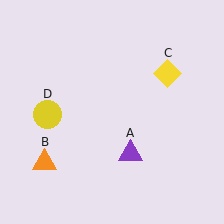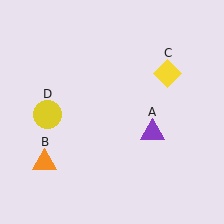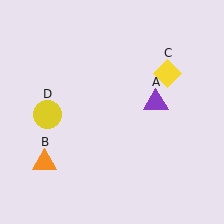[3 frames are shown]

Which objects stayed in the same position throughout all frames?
Orange triangle (object B) and yellow diamond (object C) and yellow circle (object D) remained stationary.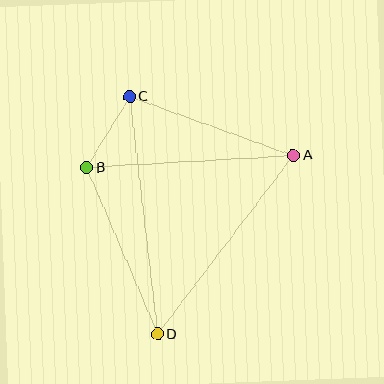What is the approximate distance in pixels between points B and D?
The distance between B and D is approximately 181 pixels.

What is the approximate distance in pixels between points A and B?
The distance between A and B is approximately 207 pixels.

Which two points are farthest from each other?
Points C and D are farthest from each other.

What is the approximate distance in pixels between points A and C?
The distance between A and C is approximately 174 pixels.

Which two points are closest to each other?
Points B and C are closest to each other.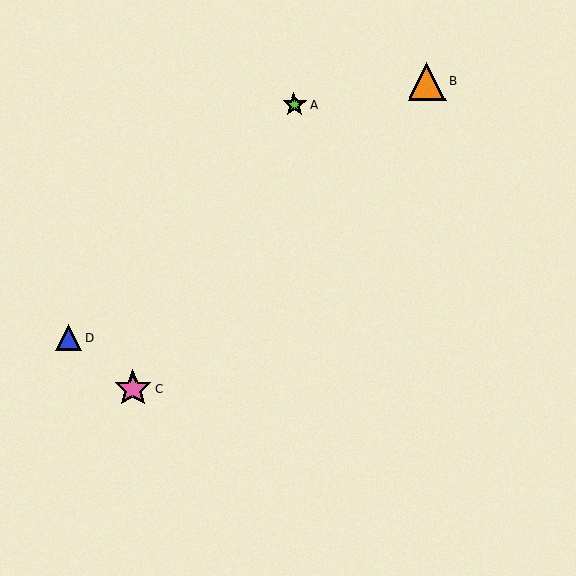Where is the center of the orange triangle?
The center of the orange triangle is at (427, 81).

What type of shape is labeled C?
Shape C is a pink star.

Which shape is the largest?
The orange triangle (labeled B) is the largest.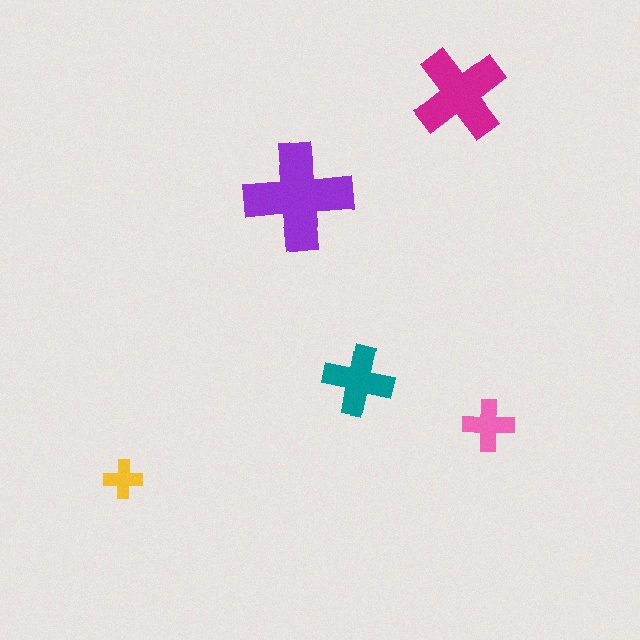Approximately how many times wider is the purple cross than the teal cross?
About 1.5 times wider.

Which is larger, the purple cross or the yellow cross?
The purple one.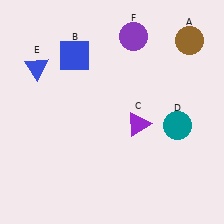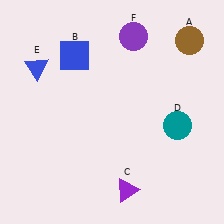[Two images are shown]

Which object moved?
The purple triangle (C) moved down.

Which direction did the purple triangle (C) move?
The purple triangle (C) moved down.